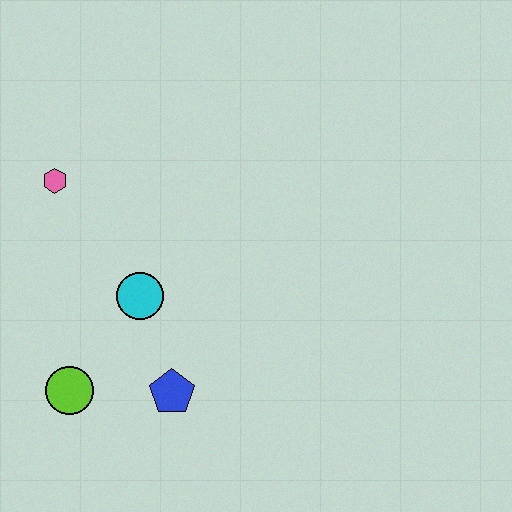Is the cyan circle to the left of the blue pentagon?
Yes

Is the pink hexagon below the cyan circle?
No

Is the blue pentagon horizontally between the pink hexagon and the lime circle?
No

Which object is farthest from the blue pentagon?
The pink hexagon is farthest from the blue pentagon.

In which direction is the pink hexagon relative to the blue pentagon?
The pink hexagon is above the blue pentagon.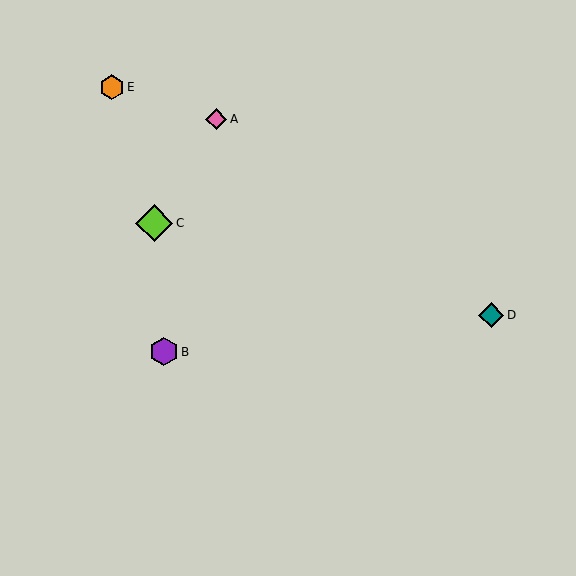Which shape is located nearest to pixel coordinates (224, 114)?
The pink diamond (labeled A) at (216, 119) is nearest to that location.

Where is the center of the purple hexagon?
The center of the purple hexagon is at (164, 352).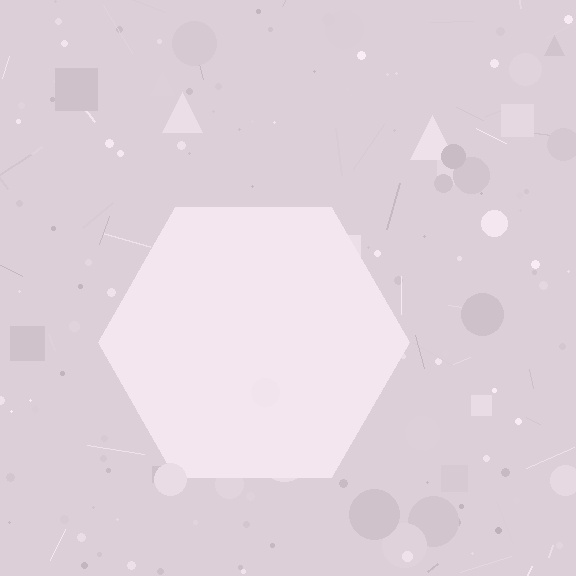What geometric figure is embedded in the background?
A hexagon is embedded in the background.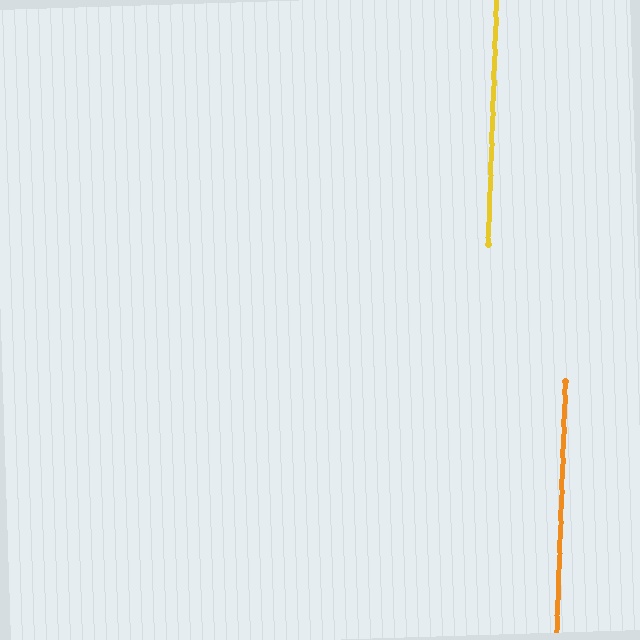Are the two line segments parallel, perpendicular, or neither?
Parallel — their directions differ by only 0.1°.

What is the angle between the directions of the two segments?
Approximately 0 degrees.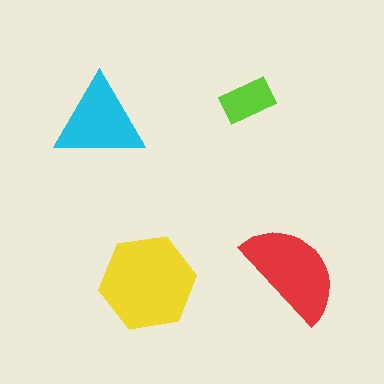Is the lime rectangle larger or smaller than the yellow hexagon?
Smaller.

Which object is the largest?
The yellow hexagon.